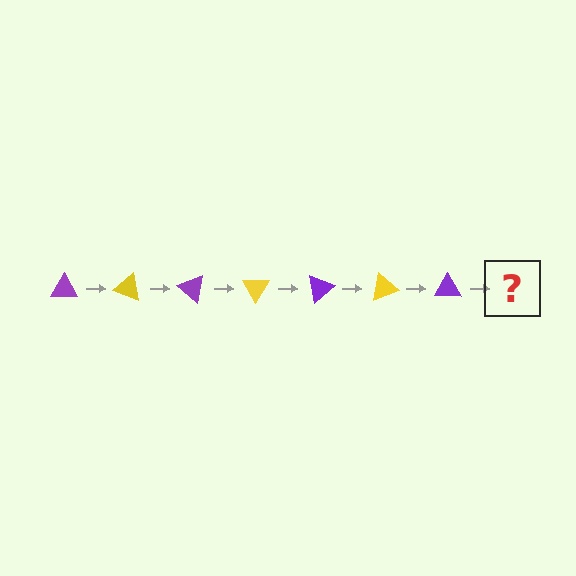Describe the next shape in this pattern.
It should be a yellow triangle, rotated 140 degrees from the start.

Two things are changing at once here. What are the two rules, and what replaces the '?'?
The two rules are that it rotates 20 degrees each step and the color cycles through purple and yellow. The '?' should be a yellow triangle, rotated 140 degrees from the start.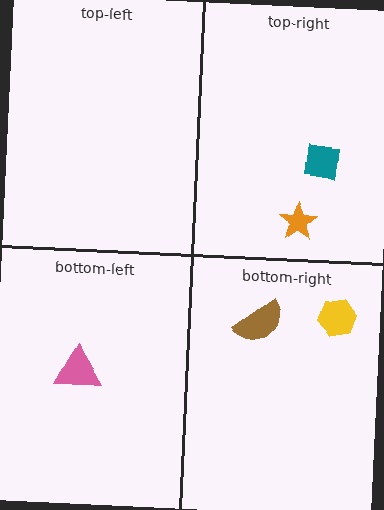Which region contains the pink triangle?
The bottom-left region.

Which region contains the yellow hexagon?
The bottom-right region.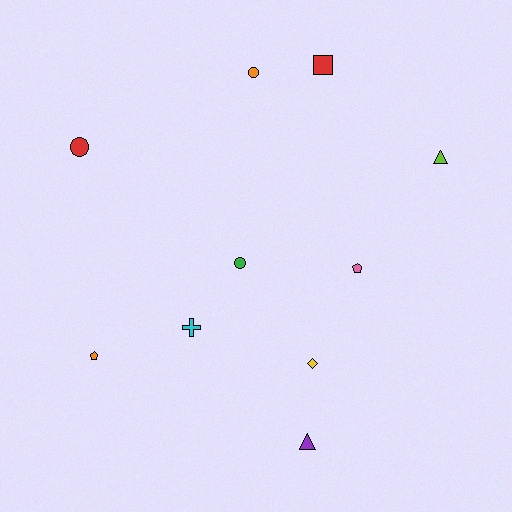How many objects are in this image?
There are 10 objects.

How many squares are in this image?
There is 1 square.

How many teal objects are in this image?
There are no teal objects.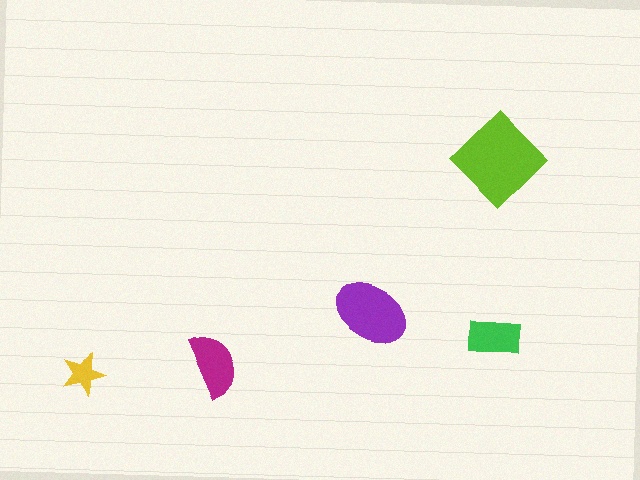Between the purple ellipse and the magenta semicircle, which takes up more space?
The purple ellipse.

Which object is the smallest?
The yellow star.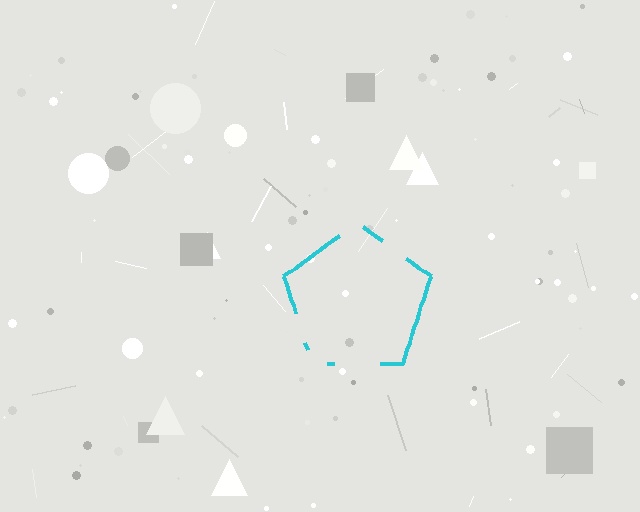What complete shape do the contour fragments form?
The contour fragments form a pentagon.